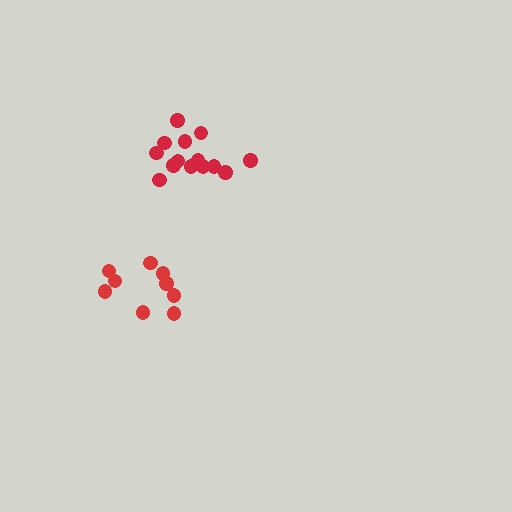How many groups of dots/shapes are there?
There are 2 groups.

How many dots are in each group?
Group 1: 9 dots, Group 2: 14 dots (23 total).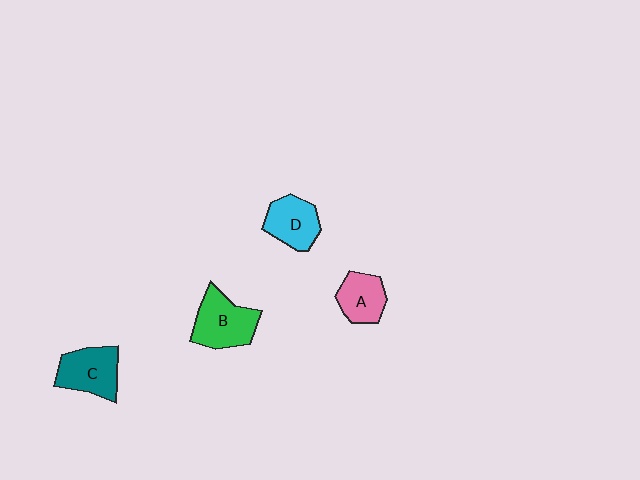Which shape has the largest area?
Shape B (green).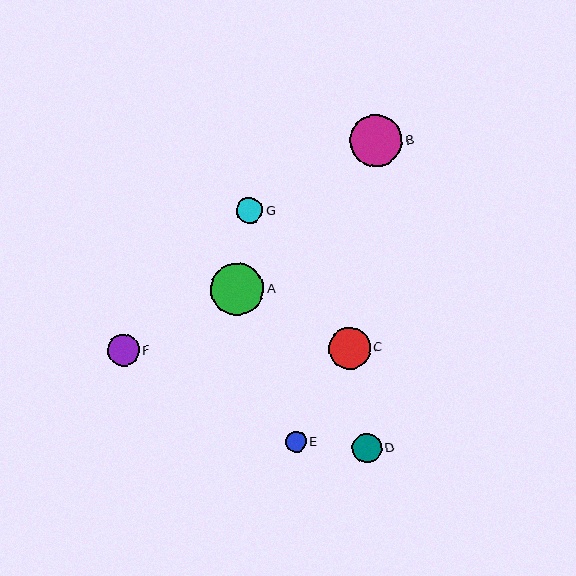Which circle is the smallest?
Circle E is the smallest with a size of approximately 21 pixels.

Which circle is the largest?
Circle A is the largest with a size of approximately 53 pixels.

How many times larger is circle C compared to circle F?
Circle C is approximately 1.3 times the size of circle F.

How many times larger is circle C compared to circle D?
Circle C is approximately 1.4 times the size of circle D.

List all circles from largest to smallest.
From largest to smallest: A, B, C, F, D, G, E.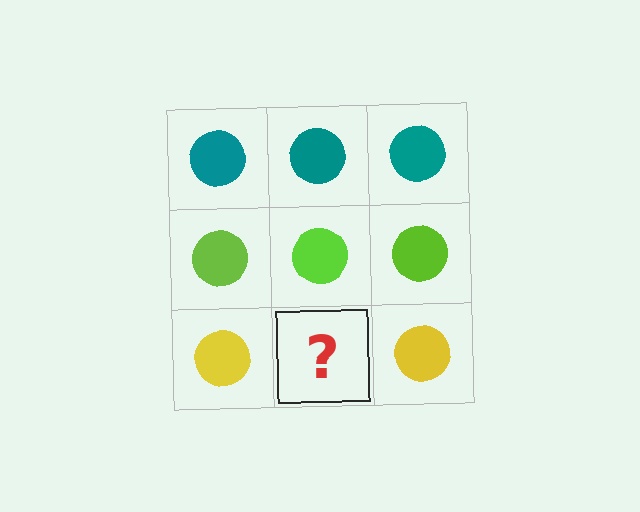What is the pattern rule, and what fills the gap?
The rule is that each row has a consistent color. The gap should be filled with a yellow circle.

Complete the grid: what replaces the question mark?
The question mark should be replaced with a yellow circle.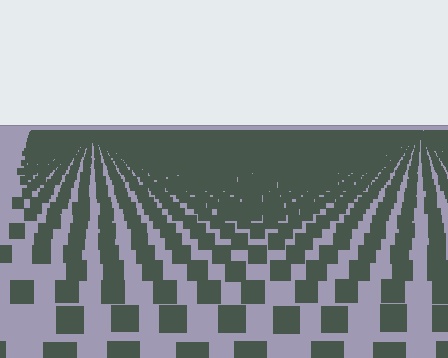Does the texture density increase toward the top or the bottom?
Density increases toward the top.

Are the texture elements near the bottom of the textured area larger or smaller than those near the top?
Larger. Near the bottom, elements are closer to the viewer and appear at a bigger on-screen size.